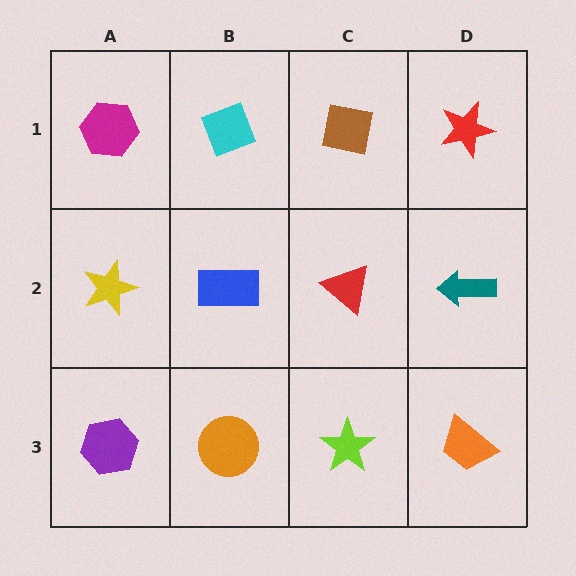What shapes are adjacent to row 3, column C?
A red triangle (row 2, column C), an orange circle (row 3, column B), an orange trapezoid (row 3, column D).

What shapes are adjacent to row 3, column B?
A blue rectangle (row 2, column B), a purple hexagon (row 3, column A), a lime star (row 3, column C).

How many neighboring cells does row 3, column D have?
2.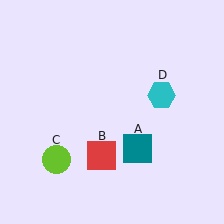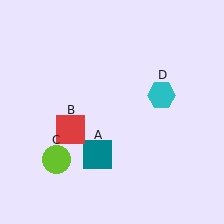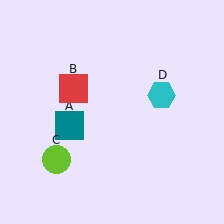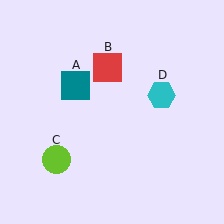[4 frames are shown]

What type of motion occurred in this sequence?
The teal square (object A), red square (object B) rotated clockwise around the center of the scene.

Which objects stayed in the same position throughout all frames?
Lime circle (object C) and cyan hexagon (object D) remained stationary.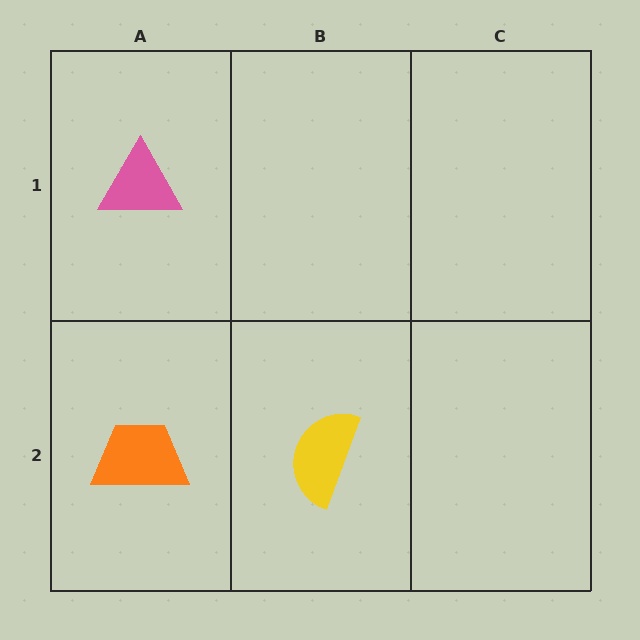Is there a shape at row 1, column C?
No, that cell is empty.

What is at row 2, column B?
A yellow semicircle.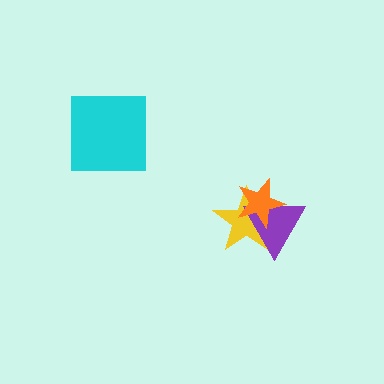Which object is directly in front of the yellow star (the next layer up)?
The purple triangle is directly in front of the yellow star.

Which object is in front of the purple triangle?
The orange star is in front of the purple triangle.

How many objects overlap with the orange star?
2 objects overlap with the orange star.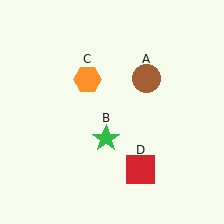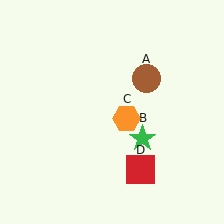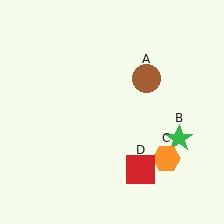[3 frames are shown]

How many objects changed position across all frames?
2 objects changed position: green star (object B), orange hexagon (object C).